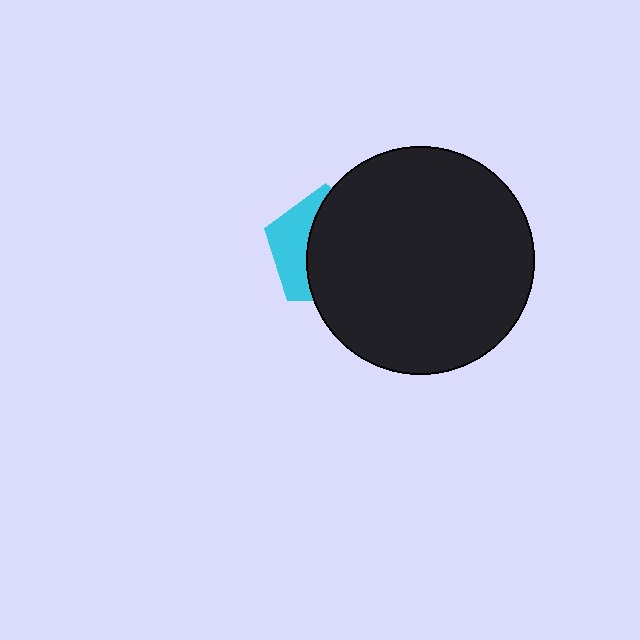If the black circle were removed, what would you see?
You would see the complete cyan pentagon.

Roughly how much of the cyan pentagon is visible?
A small part of it is visible (roughly 35%).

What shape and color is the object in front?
The object in front is a black circle.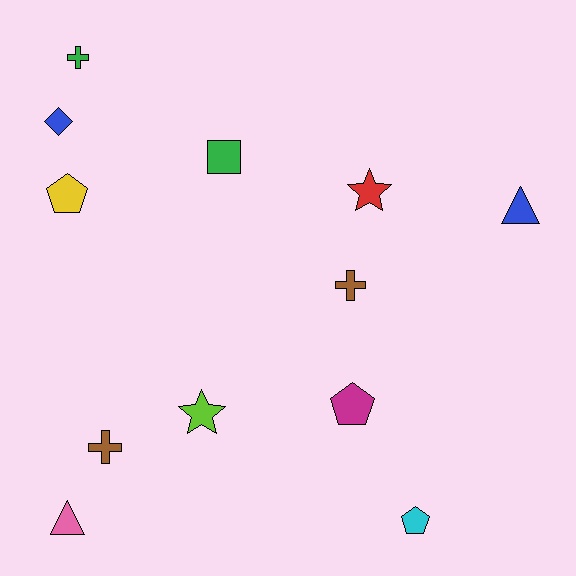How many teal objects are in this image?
There are no teal objects.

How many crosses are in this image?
There are 3 crosses.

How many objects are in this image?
There are 12 objects.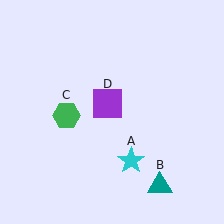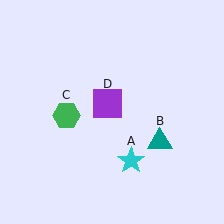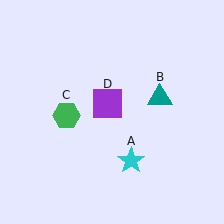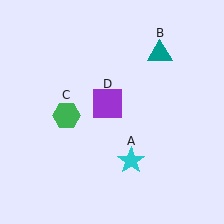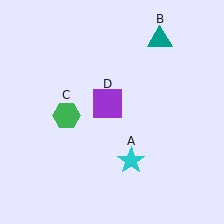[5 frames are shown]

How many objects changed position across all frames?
1 object changed position: teal triangle (object B).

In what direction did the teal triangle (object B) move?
The teal triangle (object B) moved up.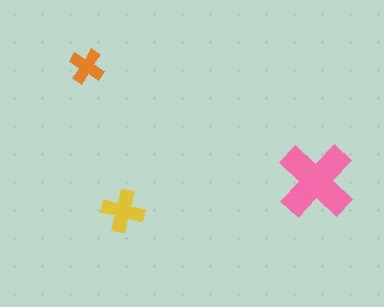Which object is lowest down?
The yellow cross is bottommost.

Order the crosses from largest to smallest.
the pink one, the yellow one, the orange one.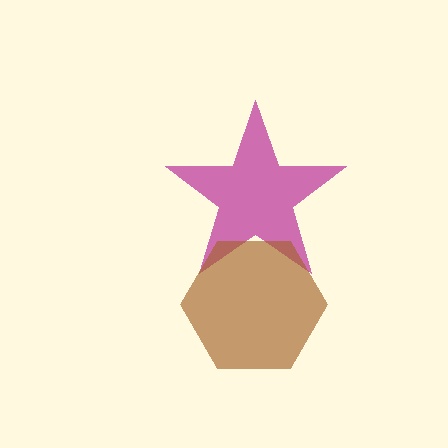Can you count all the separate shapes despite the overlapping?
Yes, there are 2 separate shapes.